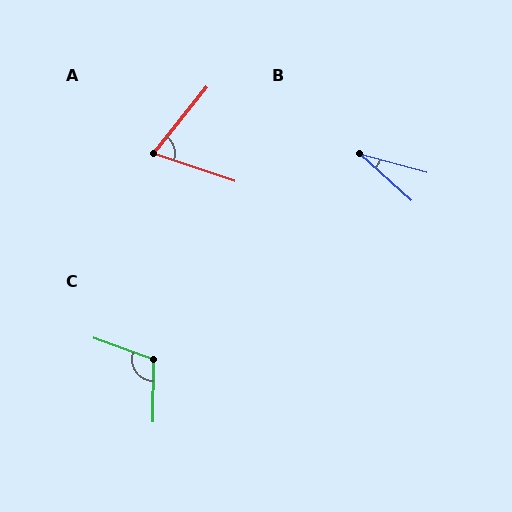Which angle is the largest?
C, at approximately 109 degrees.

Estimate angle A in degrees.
Approximately 70 degrees.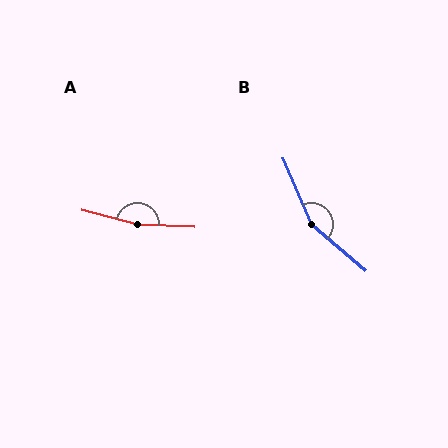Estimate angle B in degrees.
Approximately 154 degrees.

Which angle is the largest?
A, at approximately 168 degrees.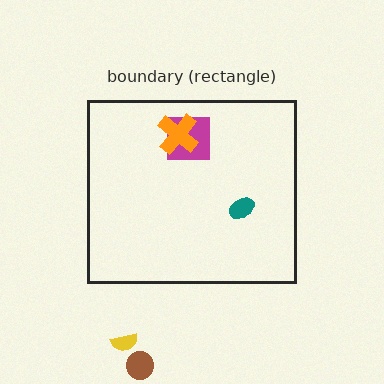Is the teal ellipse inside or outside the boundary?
Inside.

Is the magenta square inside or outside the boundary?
Inside.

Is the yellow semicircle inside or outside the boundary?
Outside.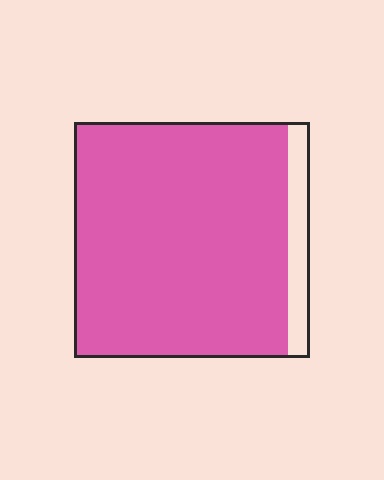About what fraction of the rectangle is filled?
About nine tenths (9/10).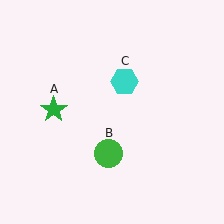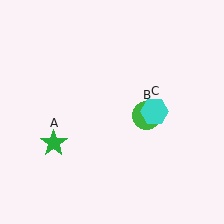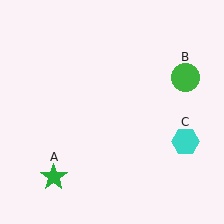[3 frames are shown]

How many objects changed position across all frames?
3 objects changed position: green star (object A), green circle (object B), cyan hexagon (object C).